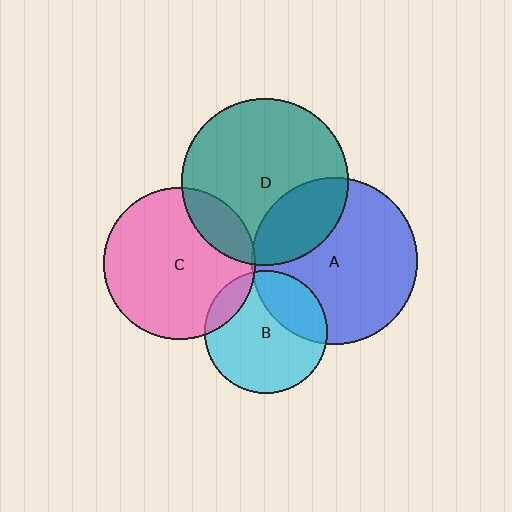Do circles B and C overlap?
Yes.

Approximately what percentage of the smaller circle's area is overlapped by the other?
Approximately 15%.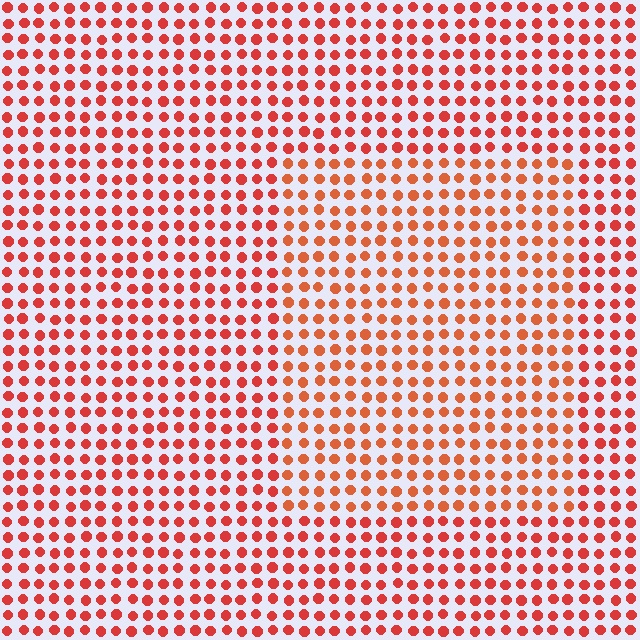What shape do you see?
I see a rectangle.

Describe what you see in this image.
The image is filled with small red elements in a uniform arrangement. A rectangle-shaped region is visible where the elements are tinted to a slightly different hue, forming a subtle color boundary.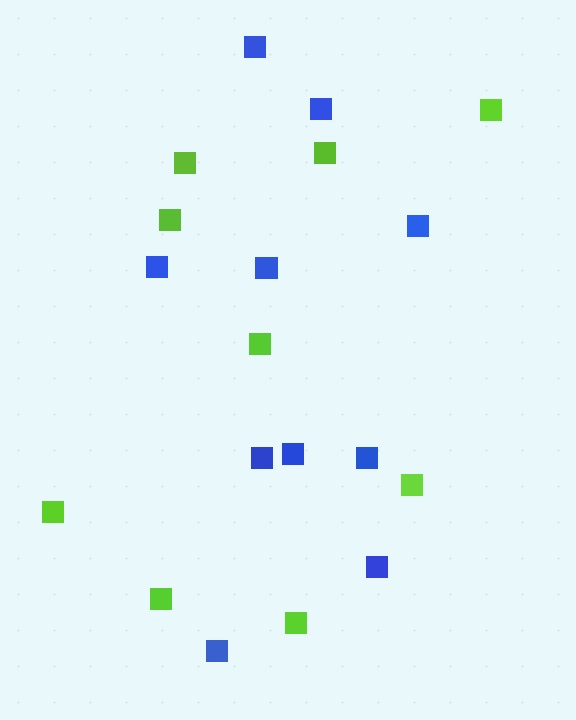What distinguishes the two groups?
There are 2 groups: one group of blue squares (10) and one group of lime squares (9).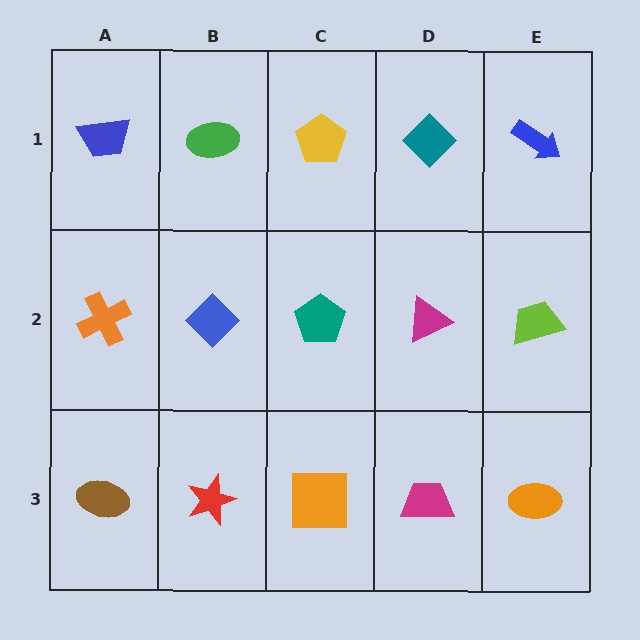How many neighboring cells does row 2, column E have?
3.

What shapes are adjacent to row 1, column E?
A lime trapezoid (row 2, column E), a teal diamond (row 1, column D).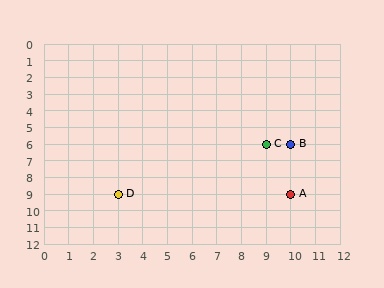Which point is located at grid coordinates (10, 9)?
Point A is at (10, 9).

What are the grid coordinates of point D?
Point D is at grid coordinates (3, 9).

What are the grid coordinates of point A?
Point A is at grid coordinates (10, 9).